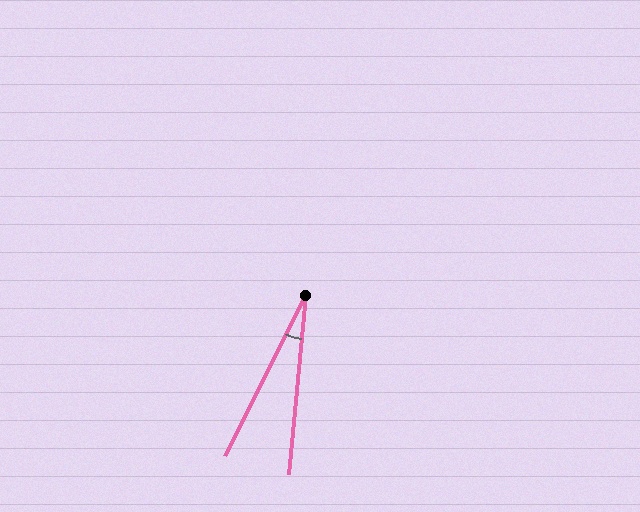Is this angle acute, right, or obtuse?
It is acute.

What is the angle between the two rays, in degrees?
Approximately 21 degrees.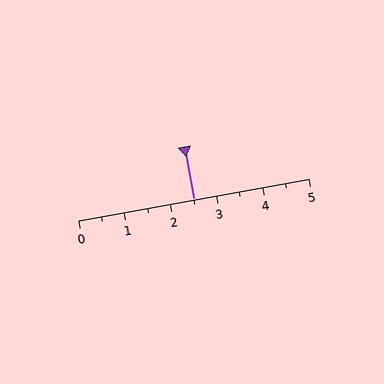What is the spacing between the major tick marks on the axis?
The major ticks are spaced 1 apart.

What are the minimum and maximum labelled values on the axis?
The axis runs from 0 to 5.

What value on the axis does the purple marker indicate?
The marker indicates approximately 2.5.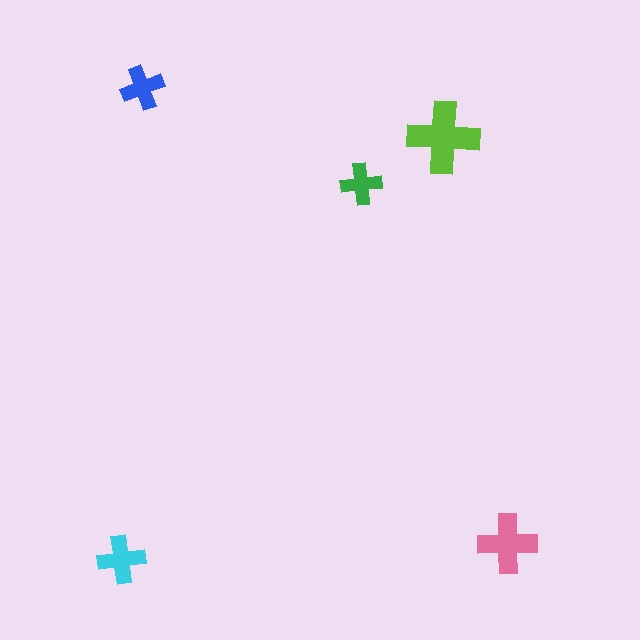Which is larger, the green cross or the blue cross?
The blue one.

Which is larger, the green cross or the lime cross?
The lime one.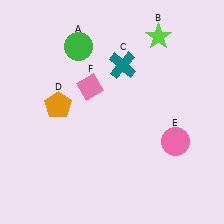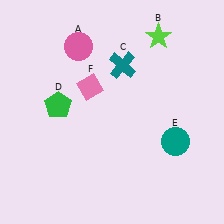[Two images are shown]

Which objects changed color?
A changed from green to pink. D changed from orange to green. E changed from pink to teal.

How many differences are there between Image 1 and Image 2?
There are 3 differences between the two images.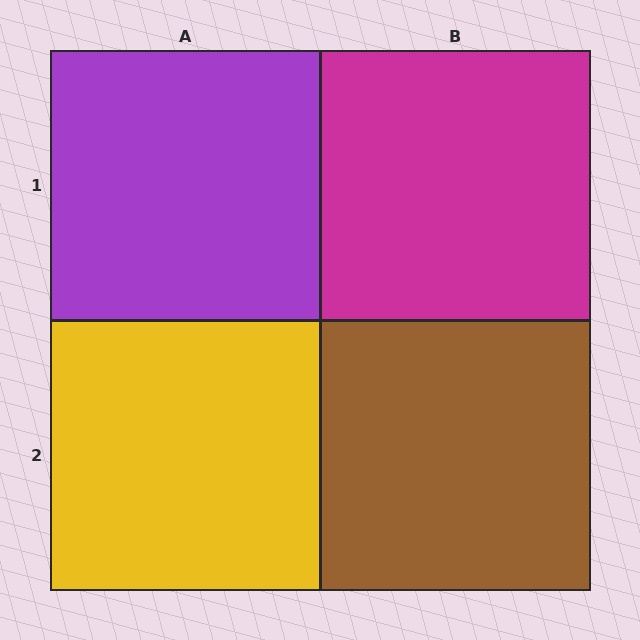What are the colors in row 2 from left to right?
Yellow, brown.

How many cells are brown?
1 cell is brown.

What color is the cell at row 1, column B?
Magenta.